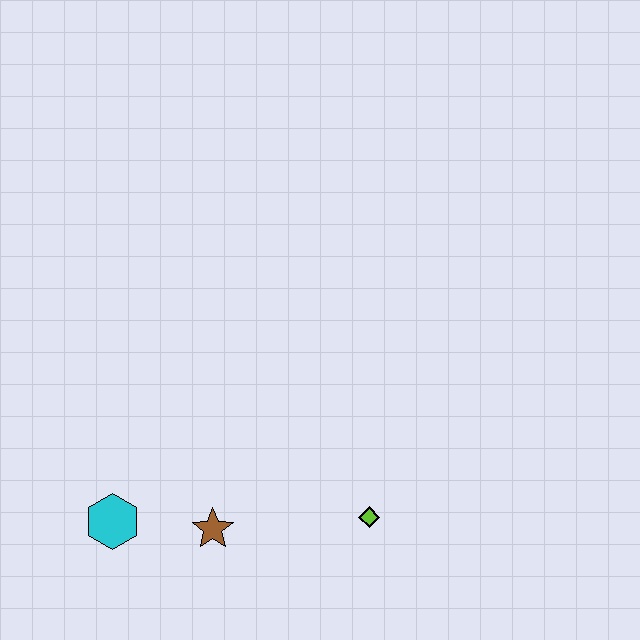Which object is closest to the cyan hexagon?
The brown star is closest to the cyan hexagon.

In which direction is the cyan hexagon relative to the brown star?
The cyan hexagon is to the left of the brown star.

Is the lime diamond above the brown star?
Yes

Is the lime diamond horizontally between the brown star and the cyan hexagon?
No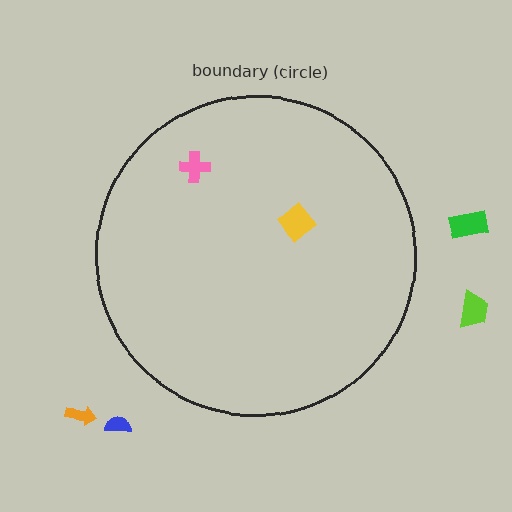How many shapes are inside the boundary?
2 inside, 4 outside.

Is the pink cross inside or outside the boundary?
Inside.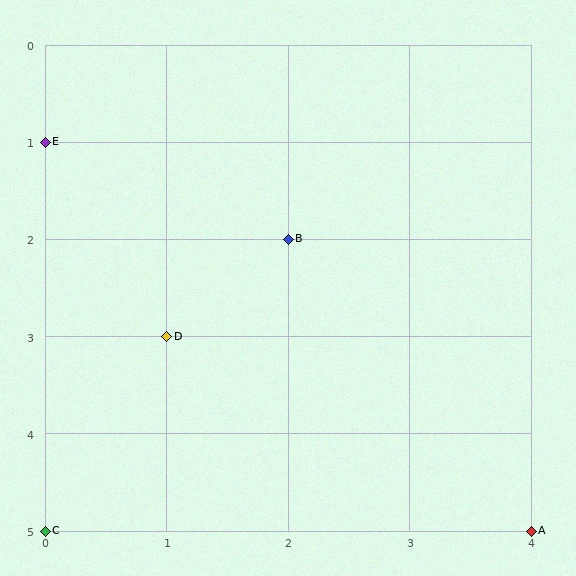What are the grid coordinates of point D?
Point D is at grid coordinates (1, 3).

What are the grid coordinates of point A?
Point A is at grid coordinates (4, 5).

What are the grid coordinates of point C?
Point C is at grid coordinates (0, 5).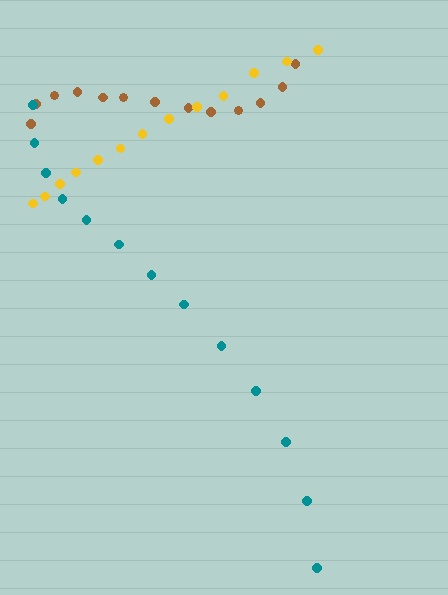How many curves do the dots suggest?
There are 3 distinct paths.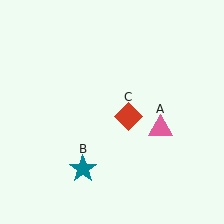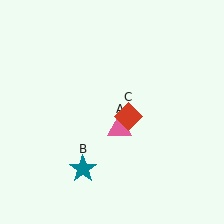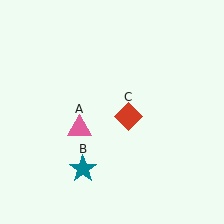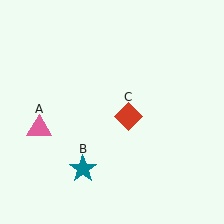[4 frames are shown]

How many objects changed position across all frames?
1 object changed position: pink triangle (object A).